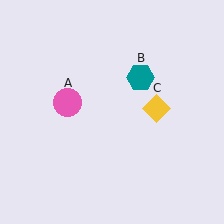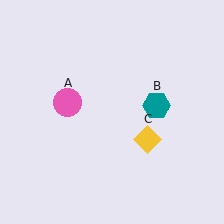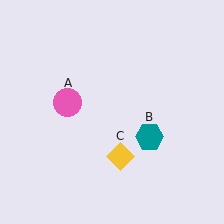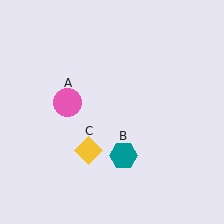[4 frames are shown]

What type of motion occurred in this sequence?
The teal hexagon (object B), yellow diamond (object C) rotated clockwise around the center of the scene.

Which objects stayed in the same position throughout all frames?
Pink circle (object A) remained stationary.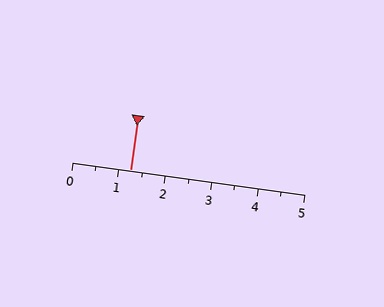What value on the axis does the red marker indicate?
The marker indicates approximately 1.2.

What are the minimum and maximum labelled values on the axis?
The axis runs from 0 to 5.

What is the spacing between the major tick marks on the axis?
The major ticks are spaced 1 apart.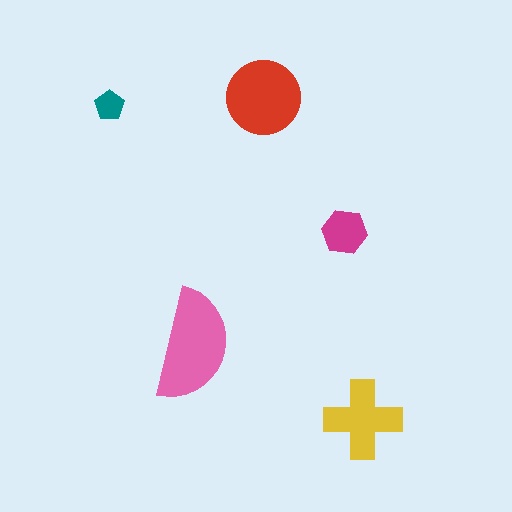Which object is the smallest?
The teal pentagon.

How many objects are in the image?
There are 5 objects in the image.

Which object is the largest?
The pink semicircle.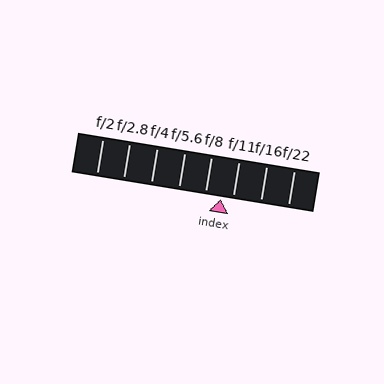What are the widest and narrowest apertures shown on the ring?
The widest aperture shown is f/2 and the narrowest is f/22.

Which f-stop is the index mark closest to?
The index mark is closest to f/11.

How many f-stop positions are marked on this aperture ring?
There are 8 f-stop positions marked.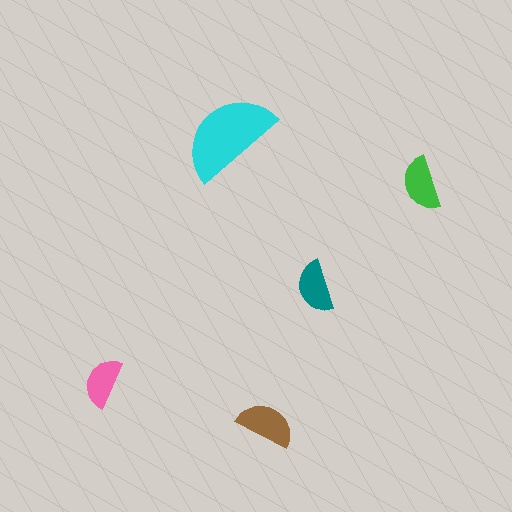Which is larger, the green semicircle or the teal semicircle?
The green one.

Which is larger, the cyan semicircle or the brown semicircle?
The cyan one.